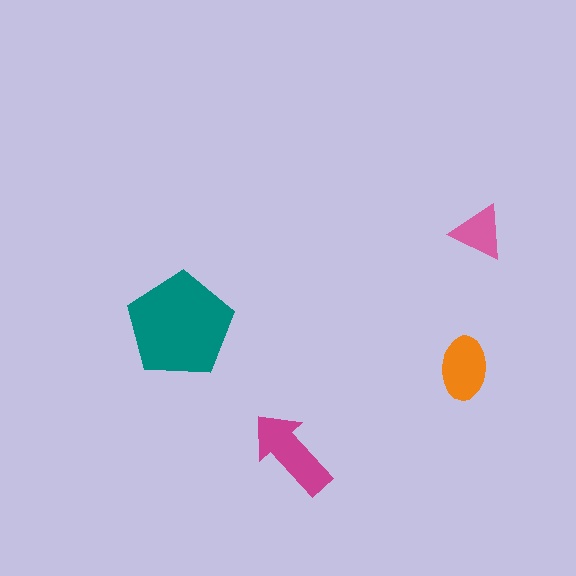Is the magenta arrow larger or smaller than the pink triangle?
Larger.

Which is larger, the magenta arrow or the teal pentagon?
The teal pentagon.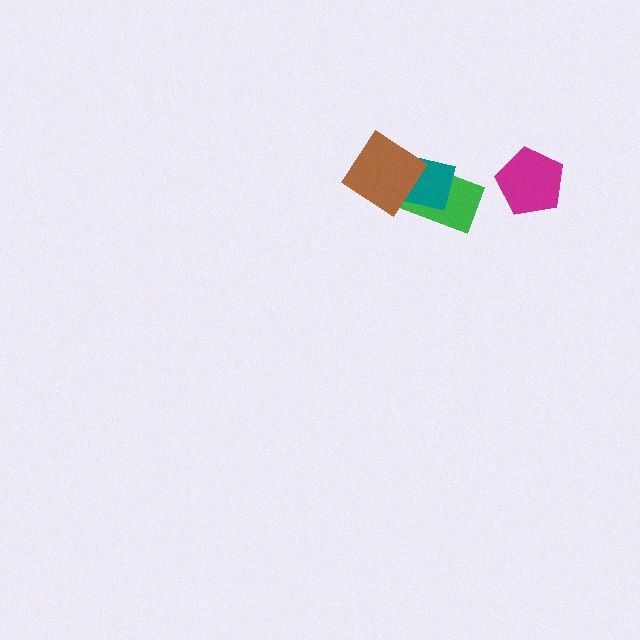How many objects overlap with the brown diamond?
2 objects overlap with the brown diamond.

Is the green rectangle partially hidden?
Yes, it is partially covered by another shape.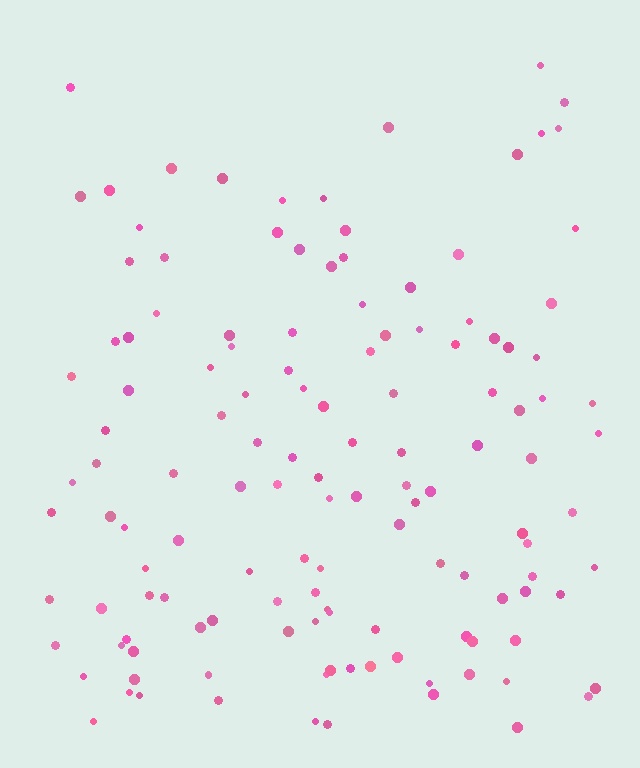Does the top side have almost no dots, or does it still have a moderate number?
Still a moderate number, just noticeably fewer than the bottom.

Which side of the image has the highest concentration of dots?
The bottom.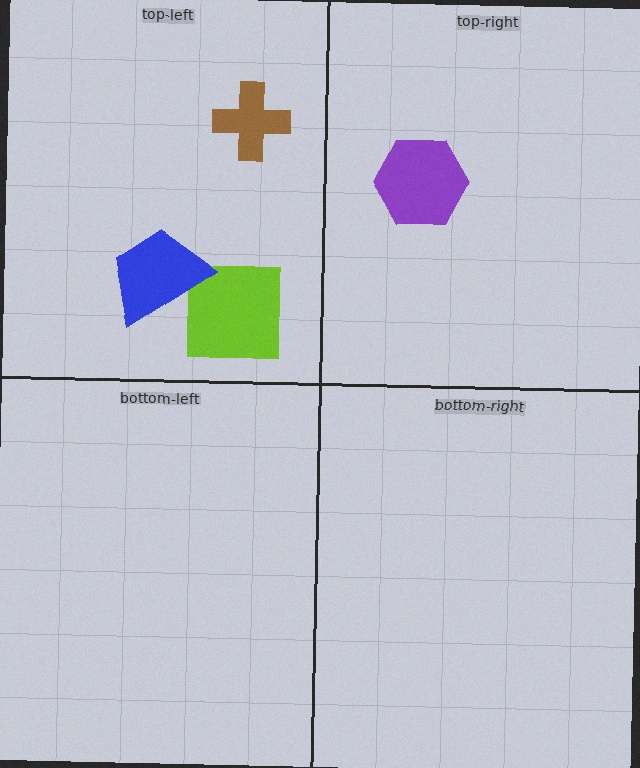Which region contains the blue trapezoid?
The top-left region.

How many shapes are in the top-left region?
3.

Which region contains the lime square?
The top-left region.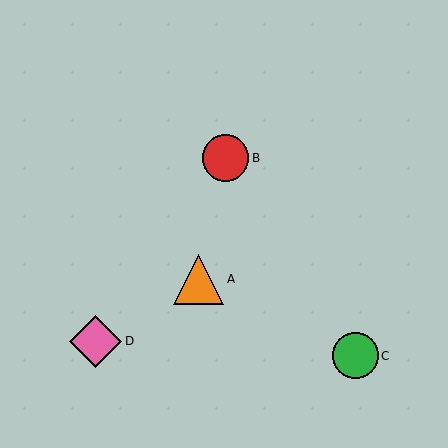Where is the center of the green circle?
The center of the green circle is at (355, 356).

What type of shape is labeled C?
Shape C is a green circle.